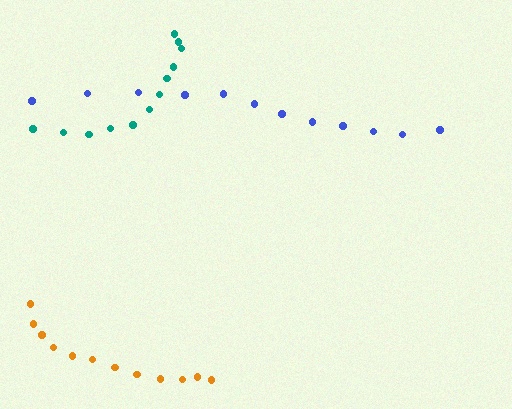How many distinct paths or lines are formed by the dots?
There are 3 distinct paths.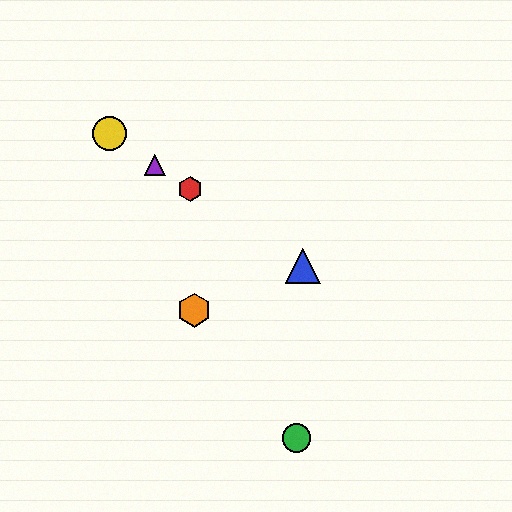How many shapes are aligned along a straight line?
4 shapes (the red hexagon, the blue triangle, the yellow circle, the purple triangle) are aligned along a straight line.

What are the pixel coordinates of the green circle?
The green circle is at (296, 438).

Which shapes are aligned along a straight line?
The red hexagon, the blue triangle, the yellow circle, the purple triangle are aligned along a straight line.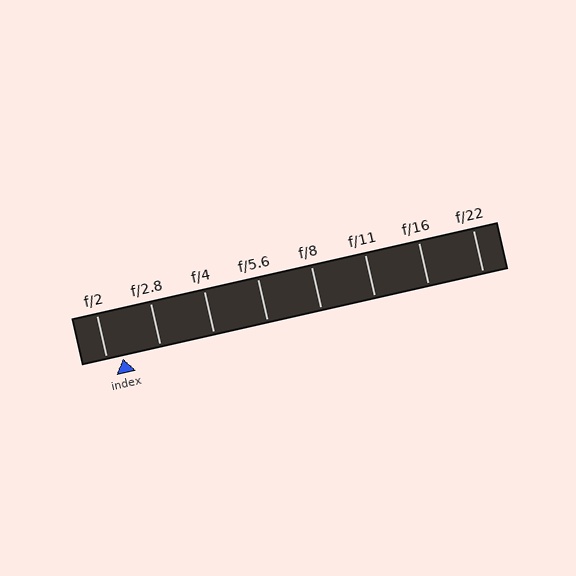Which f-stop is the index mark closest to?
The index mark is closest to f/2.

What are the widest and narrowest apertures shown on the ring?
The widest aperture shown is f/2 and the narrowest is f/22.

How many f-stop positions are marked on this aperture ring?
There are 8 f-stop positions marked.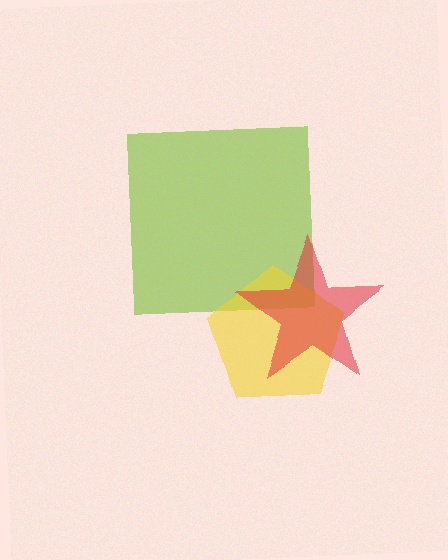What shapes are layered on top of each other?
The layered shapes are: a lime square, a yellow pentagon, a red star.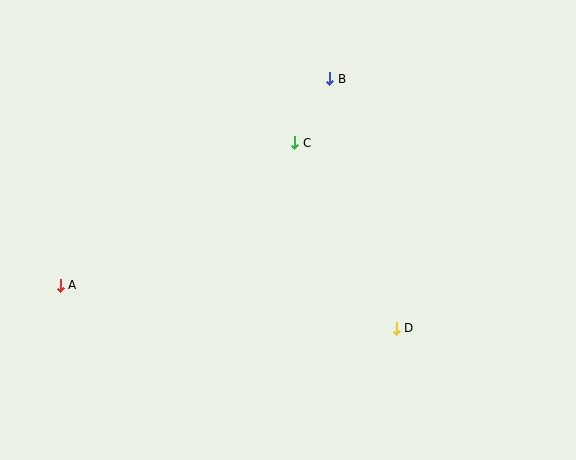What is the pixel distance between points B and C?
The distance between B and C is 73 pixels.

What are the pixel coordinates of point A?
Point A is at (60, 285).